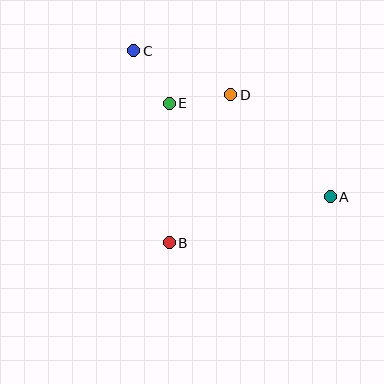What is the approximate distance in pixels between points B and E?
The distance between B and E is approximately 140 pixels.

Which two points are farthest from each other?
Points A and C are farthest from each other.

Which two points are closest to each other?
Points D and E are closest to each other.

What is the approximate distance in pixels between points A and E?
The distance between A and E is approximately 186 pixels.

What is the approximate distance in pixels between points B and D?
The distance between B and D is approximately 160 pixels.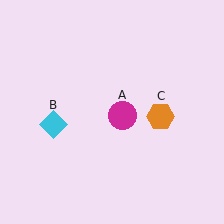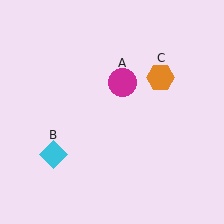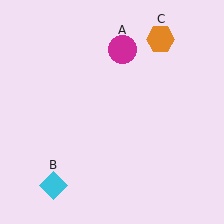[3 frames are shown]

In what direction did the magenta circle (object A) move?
The magenta circle (object A) moved up.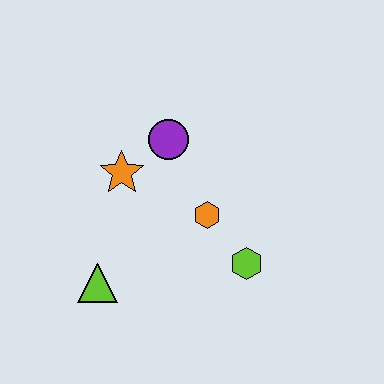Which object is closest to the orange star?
The purple circle is closest to the orange star.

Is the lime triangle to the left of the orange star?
Yes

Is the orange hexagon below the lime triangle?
No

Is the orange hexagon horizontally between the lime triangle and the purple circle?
No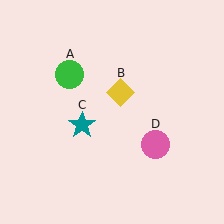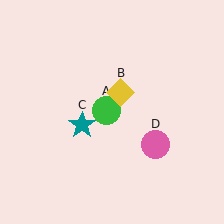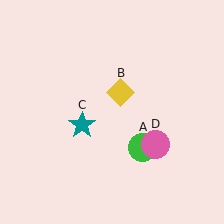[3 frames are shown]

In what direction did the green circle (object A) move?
The green circle (object A) moved down and to the right.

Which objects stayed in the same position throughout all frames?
Yellow diamond (object B) and teal star (object C) and pink circle (object D) remained stationary.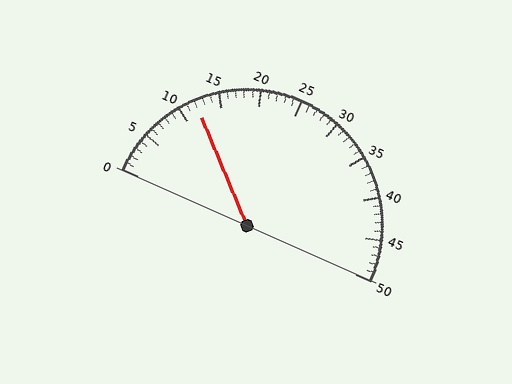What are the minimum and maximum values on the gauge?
The gauge ranges from 0 to 50.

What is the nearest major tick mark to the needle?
The nearest major tick mark is 10.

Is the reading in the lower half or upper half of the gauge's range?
The reading is in the lower half of the range (0 to 50).